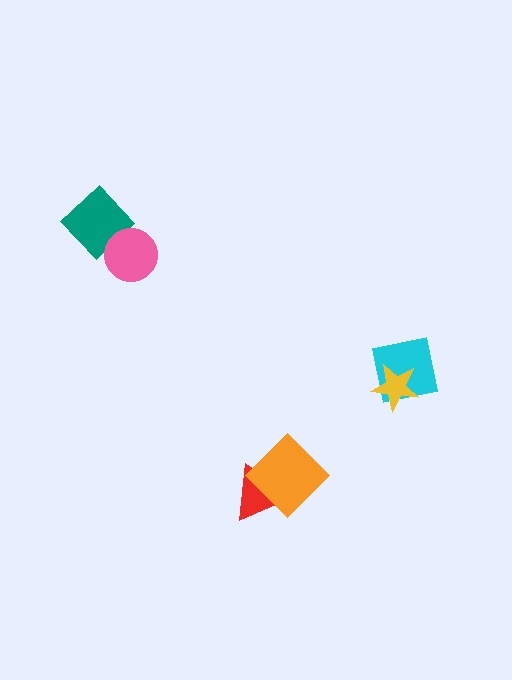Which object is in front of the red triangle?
The orange diamond is in front of the red triangle.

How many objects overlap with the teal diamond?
1 object overlaps with the teal diamond.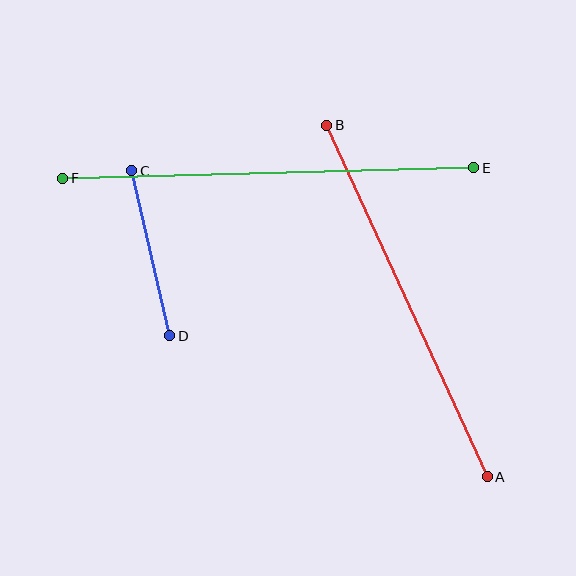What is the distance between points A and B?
The distance is approximately 387 pixels.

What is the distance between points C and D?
The distance is approximately 169 pixels.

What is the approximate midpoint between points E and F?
The midpoint is at approximately (268, 173) pixels.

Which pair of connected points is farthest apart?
Points E and F are farthest apart.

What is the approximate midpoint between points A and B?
The midpoint is at approximately (407, 301) pixels.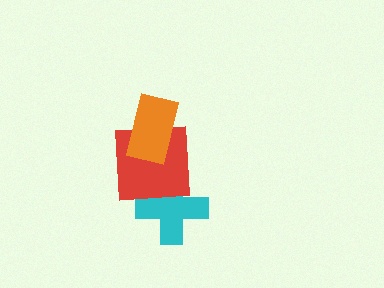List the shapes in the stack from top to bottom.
From top to bottom: the orange rectangle, the red square, the cyan cross.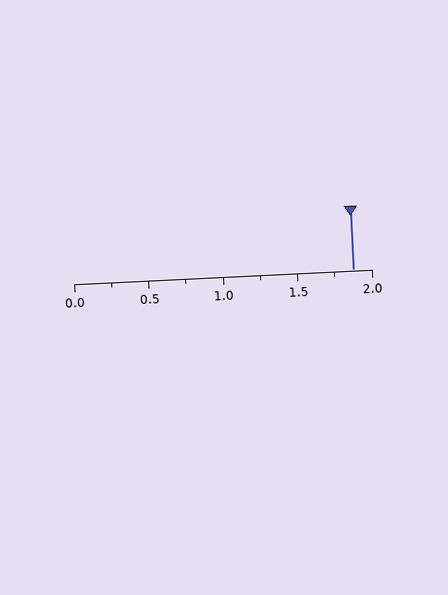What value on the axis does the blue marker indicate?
The marker indicates approximately 1.88.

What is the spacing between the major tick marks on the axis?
The major ticks are spaced 0.5 apart.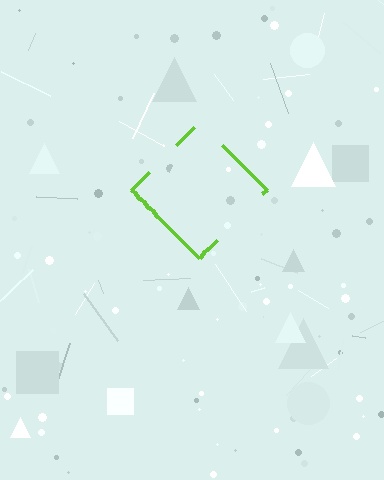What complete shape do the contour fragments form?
The contour fragments form a diamond.